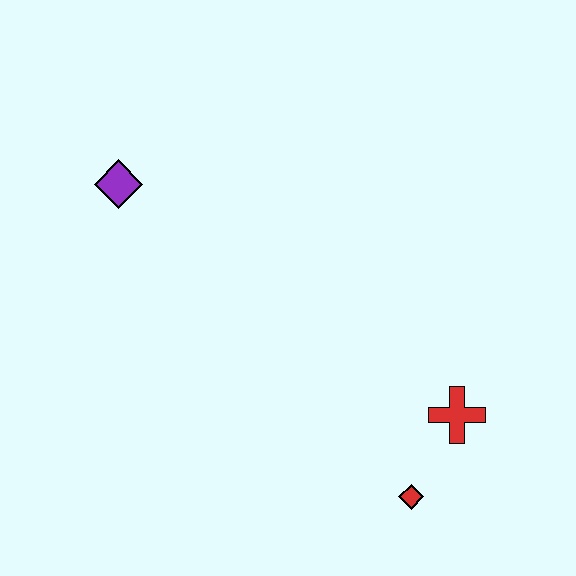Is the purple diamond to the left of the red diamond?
Yes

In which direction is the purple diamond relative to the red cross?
The purple diamond is to the left of the red cross.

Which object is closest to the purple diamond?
The red cross is closest to the purple diamond.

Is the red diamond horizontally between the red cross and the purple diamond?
Yes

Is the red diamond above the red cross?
No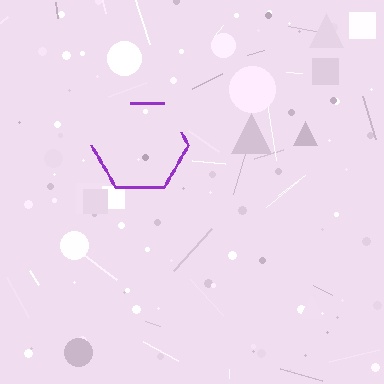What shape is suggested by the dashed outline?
The dashed outline suggests a hexagon.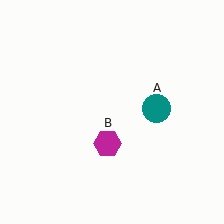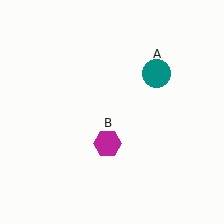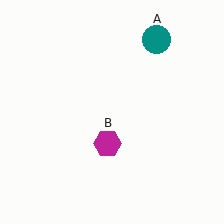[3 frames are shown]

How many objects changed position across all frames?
1 object changed position: teal circle (object A).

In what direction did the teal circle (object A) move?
The teal circle (object A) moved up.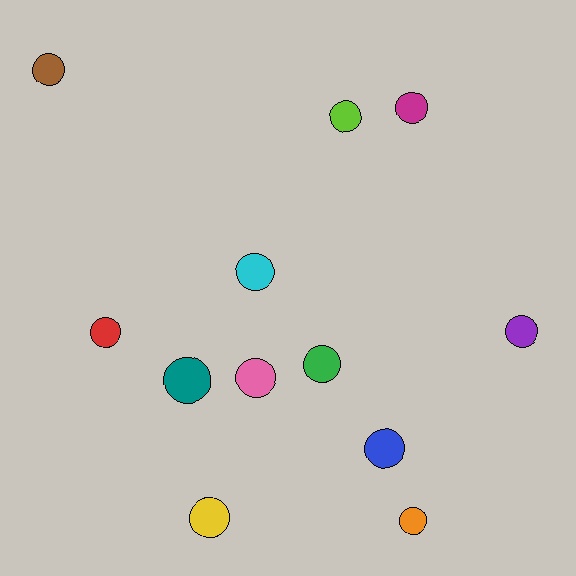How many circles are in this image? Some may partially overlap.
There are 12 circles.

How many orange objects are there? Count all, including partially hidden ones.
There is 1 orange object.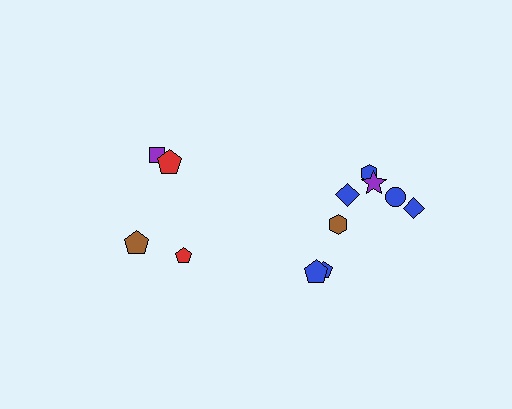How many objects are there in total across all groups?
There are 12 objects.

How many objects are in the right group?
There are 8 objects.